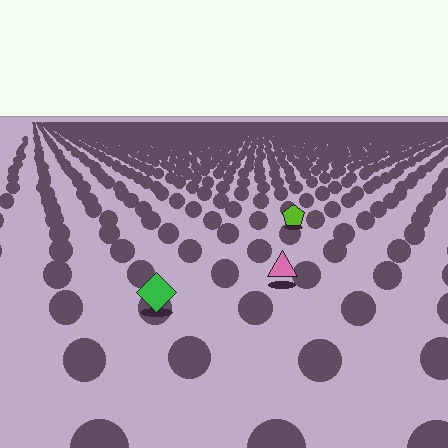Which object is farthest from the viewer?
The lime pentagon is farthest from the viewer. It appears smaller and the ground texture around it is denser.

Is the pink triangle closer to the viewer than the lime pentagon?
Yes. The pink triangle is closer — you can tell from the texture gradient: the ground texture is coarser near it.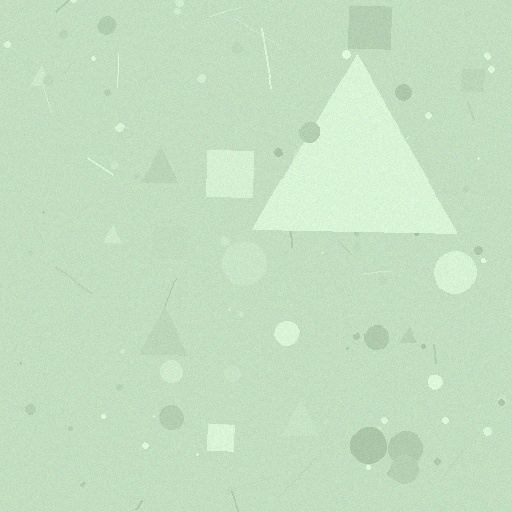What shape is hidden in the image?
A triangle is hidden in the image.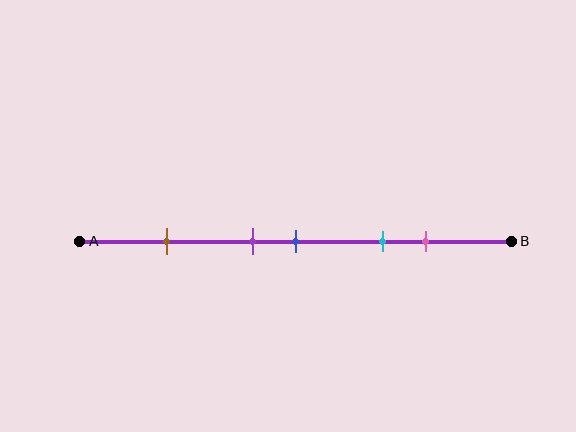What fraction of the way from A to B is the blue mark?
The blue mark is approximately 50% (0.5) of the way from A to B.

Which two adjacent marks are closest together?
The purple and blue marks are the closest adjacent pair.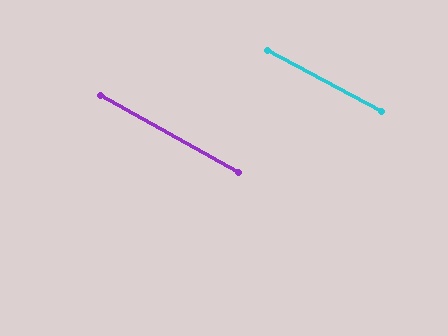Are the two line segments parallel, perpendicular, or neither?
Parallel — their directions differ by only 0.9°.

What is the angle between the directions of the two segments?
Approximately 1 degree.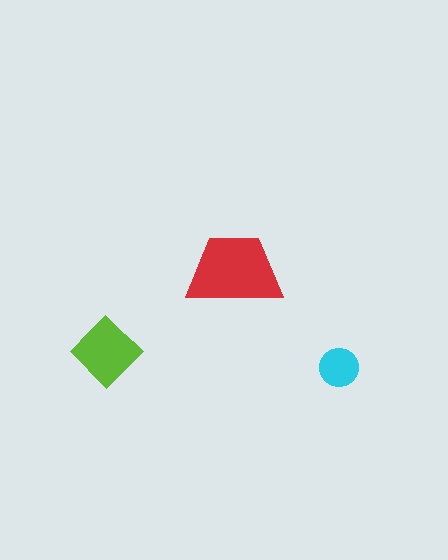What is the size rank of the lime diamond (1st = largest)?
2nd.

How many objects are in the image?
There are 3 objects in the image.